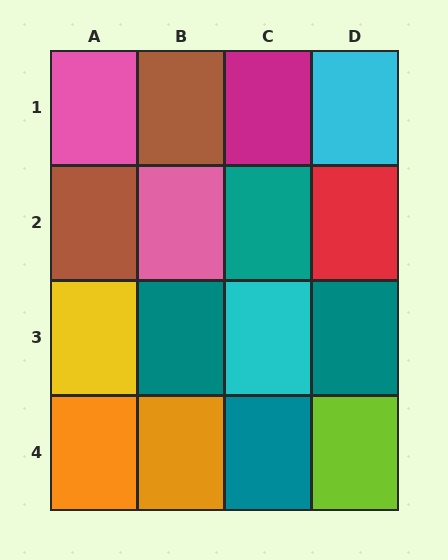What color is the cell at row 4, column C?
Teal.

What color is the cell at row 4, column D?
Lime.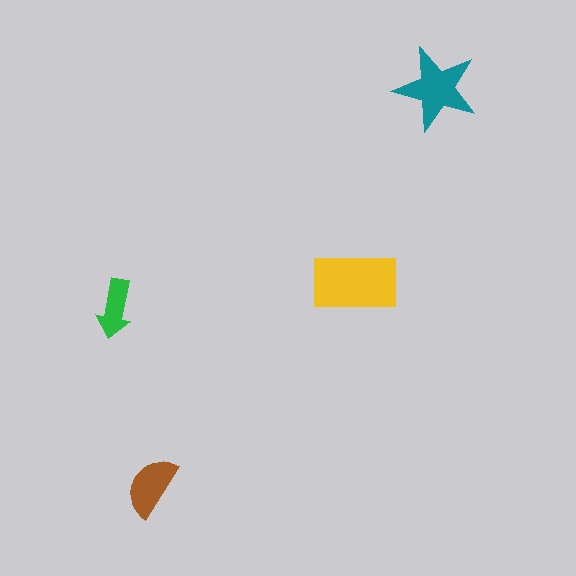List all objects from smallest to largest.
The green arrow, the brown semicircle, the teal star, the yellow rectangle.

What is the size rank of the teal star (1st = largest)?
2nd.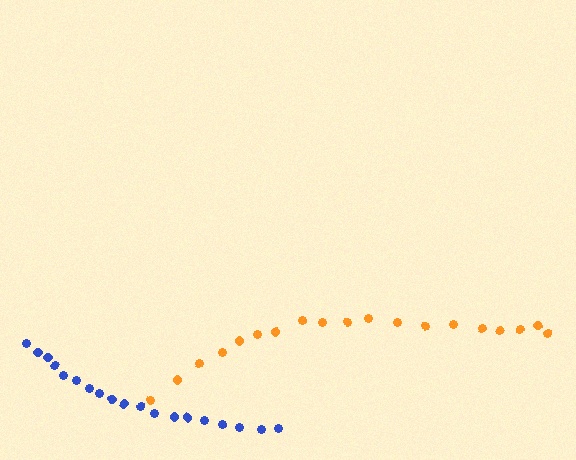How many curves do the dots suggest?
There are 2 distinct paths.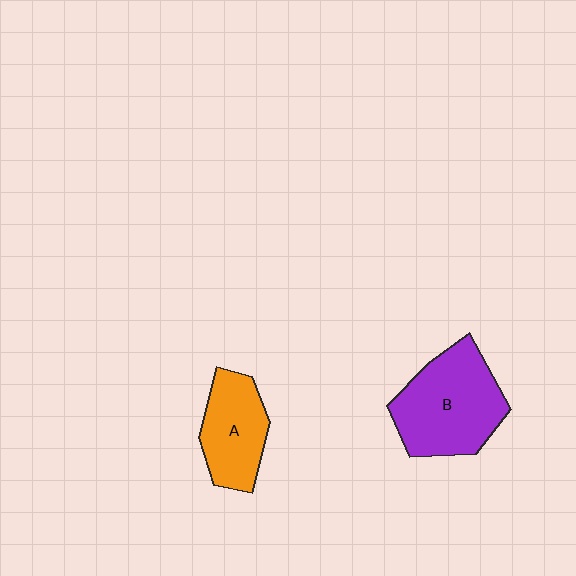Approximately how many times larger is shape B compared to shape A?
Approximately 1.5 times.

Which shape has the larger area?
Shape B (purple).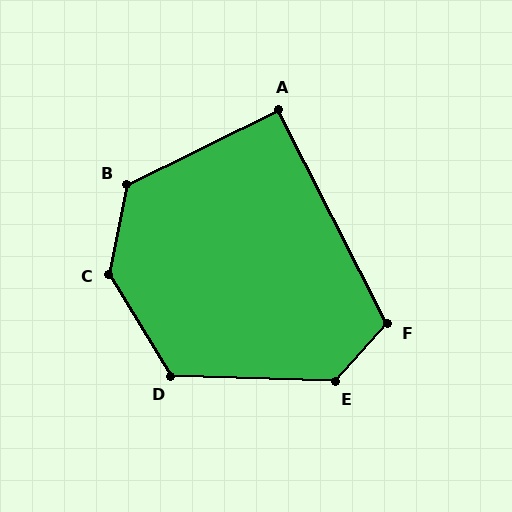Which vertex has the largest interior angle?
C, at approximately 138 degrees.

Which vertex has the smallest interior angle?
A, at approximately 91 degrees.